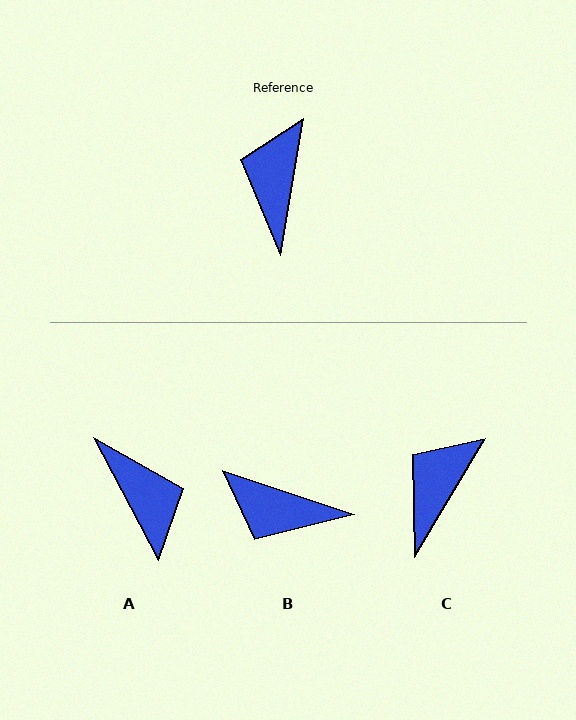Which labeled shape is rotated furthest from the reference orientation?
A, about 142 degrees away.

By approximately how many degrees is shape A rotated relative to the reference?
Approximately 142 degrees clockwise.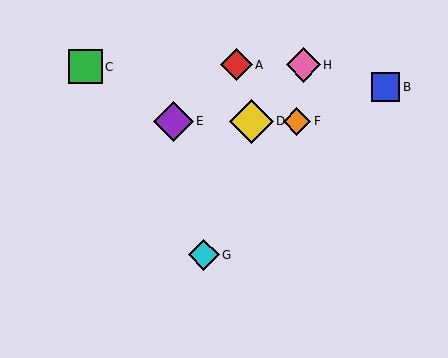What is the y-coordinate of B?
Object B is at y≈87.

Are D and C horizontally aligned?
No, D is at y≈121 and C is at y≈67.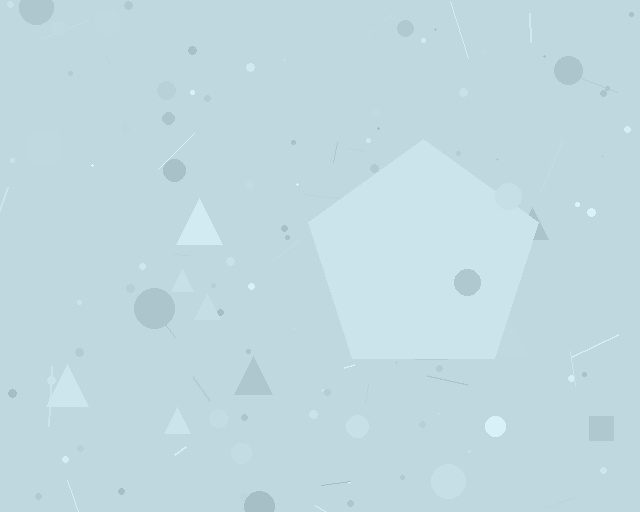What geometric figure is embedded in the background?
A pentagon is embedded in the background.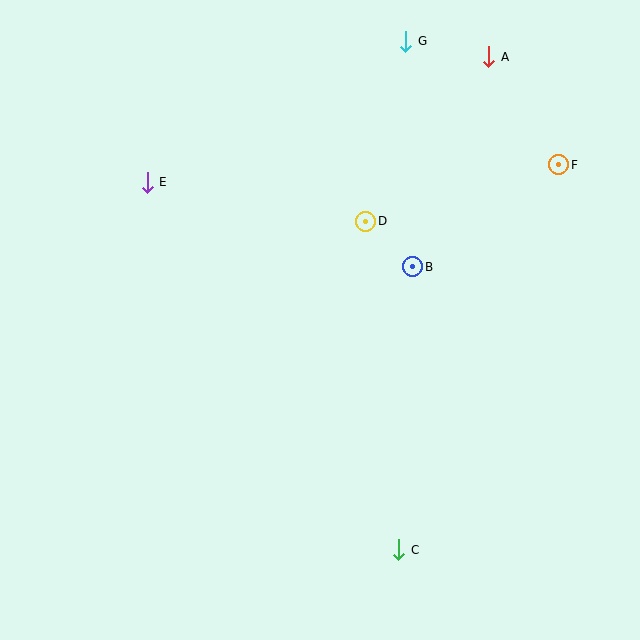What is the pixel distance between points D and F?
The distance between D and F is 201 pixels.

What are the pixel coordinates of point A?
Point A is at (489, 57).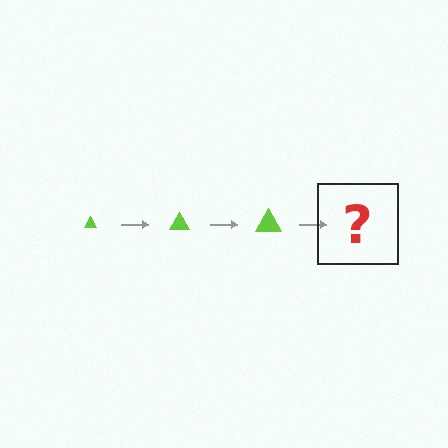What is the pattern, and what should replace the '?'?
The pattern is that the triangle gets progressively larger each step. The '?' should be a lime triangle, larger than the previous one.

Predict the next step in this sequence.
The next step is a lime triangle, larger than the previous one.